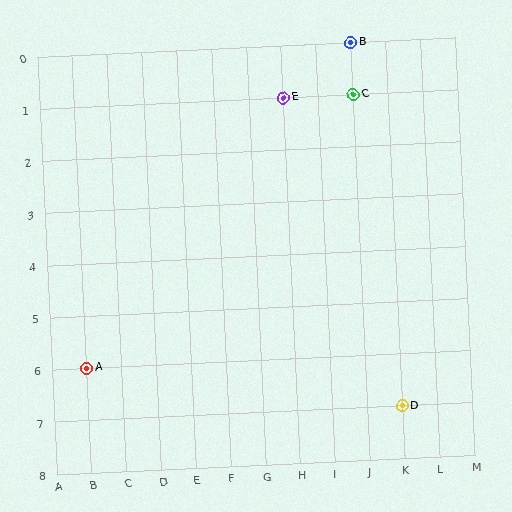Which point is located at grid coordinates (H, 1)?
Point E is at (H, 1).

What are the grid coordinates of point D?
Point D is at grid coordinates (K, 7).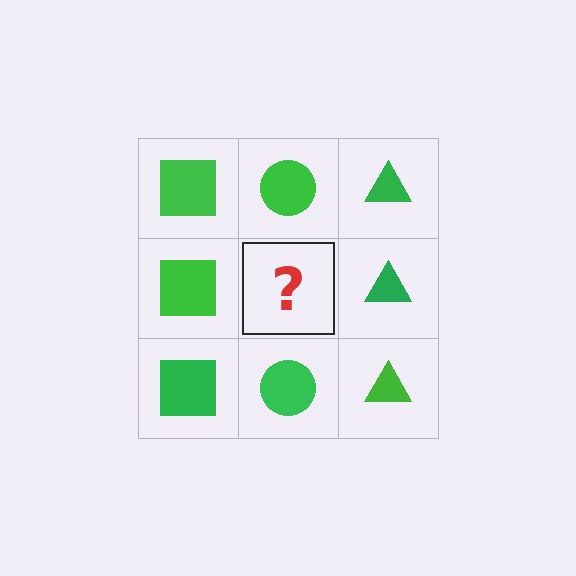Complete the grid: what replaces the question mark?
The question mark should be replaced with a green circle.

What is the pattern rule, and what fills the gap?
The rule is that each column has a consistent shape. The gap should be filled with a green circle.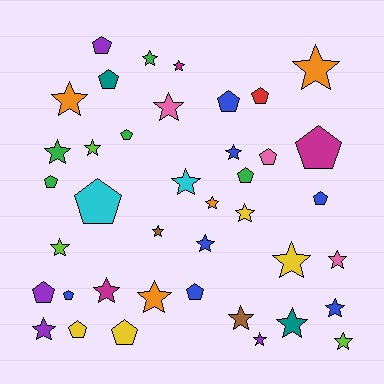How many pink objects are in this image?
There are 3 pink objects.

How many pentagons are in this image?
There are 16 pentagons.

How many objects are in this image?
There are 40 objects.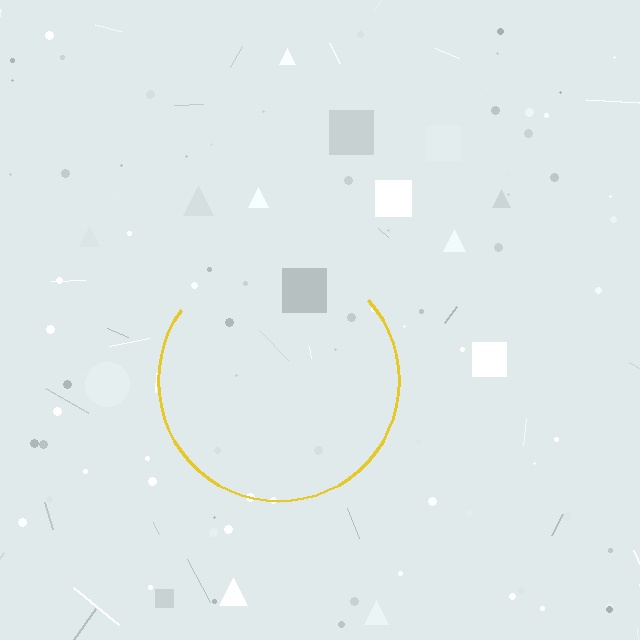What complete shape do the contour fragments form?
The contour fragments form a circle.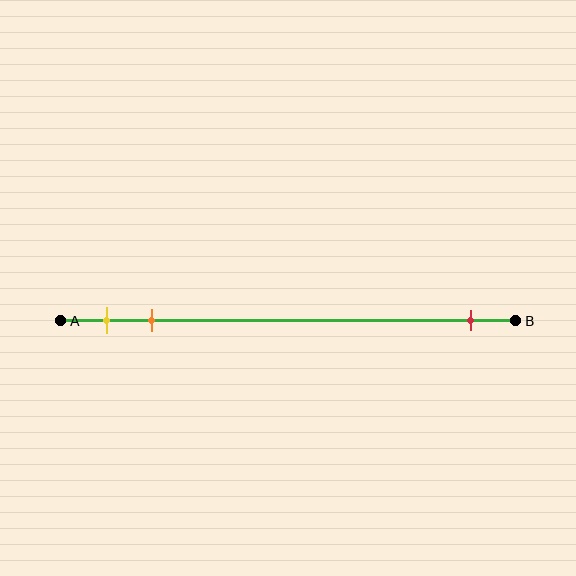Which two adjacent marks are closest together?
The yellow and orange marks are the closest adjacent pair.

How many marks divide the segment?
There are 3 marks dividing the segment.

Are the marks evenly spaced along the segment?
No, the marks are not evenly spaced.